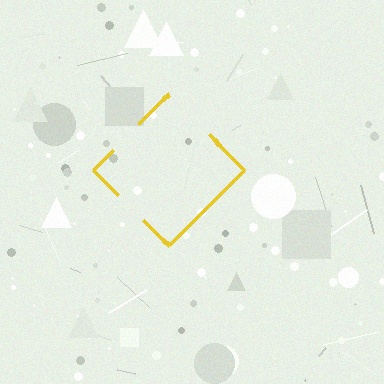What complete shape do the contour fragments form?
The contour fragments form a diamond.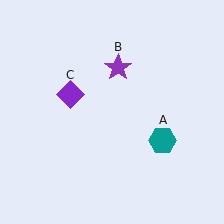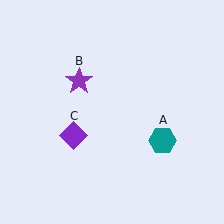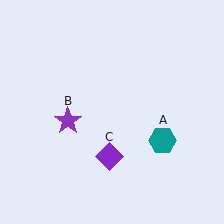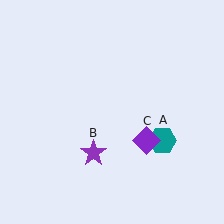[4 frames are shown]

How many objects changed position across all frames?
2 objects changed position: purple star (object B), purple diamond (object C).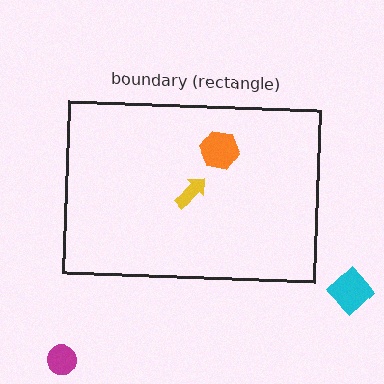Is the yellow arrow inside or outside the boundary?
Inside.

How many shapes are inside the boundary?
2 inside, 2 outside.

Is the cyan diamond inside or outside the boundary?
Outside.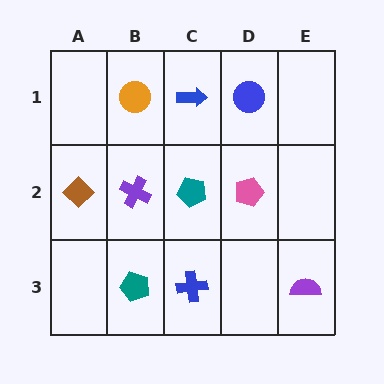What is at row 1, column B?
An orange circle.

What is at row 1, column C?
A blue arrow.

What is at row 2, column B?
A purple cross.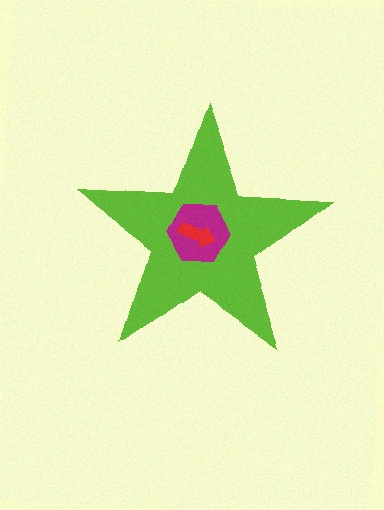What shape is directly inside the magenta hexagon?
The red arrow.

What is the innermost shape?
The red arrow.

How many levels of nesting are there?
3.